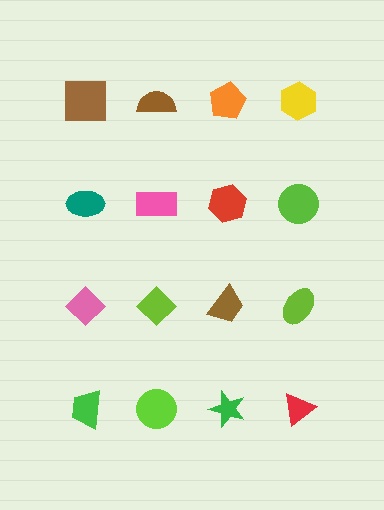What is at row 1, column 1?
A brown square.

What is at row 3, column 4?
A lime ellipse.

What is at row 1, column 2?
A brown semicircle.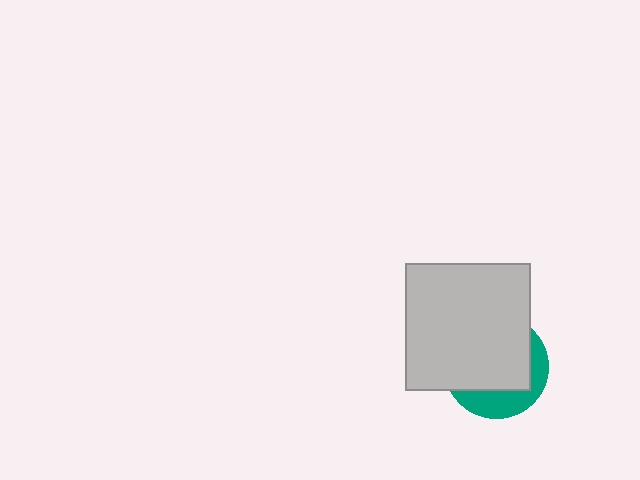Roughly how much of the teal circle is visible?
A small part of it is visible (roughly 31%).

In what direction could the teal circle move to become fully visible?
The teal circle could move toward the lower-right. That would shift it out from behind the light gray rectangle entirely.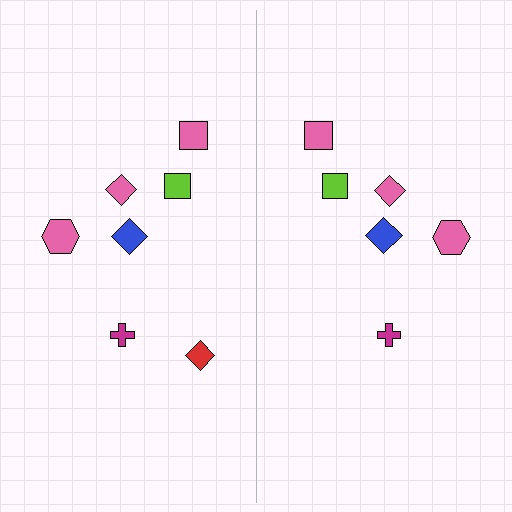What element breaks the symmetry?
A red diamond is missing from the right side.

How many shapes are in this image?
There are 13 shapes in this image.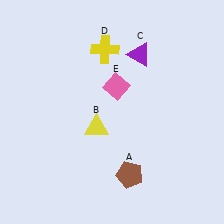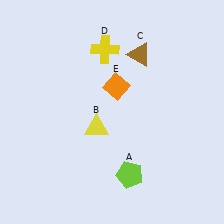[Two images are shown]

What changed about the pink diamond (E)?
In Image 1, E is pink. In Image 2, it changed to orange.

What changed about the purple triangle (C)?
In Image 1, C is purple. In Image 2, it changed to brown.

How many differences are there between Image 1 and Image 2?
There are 3 differences between the two images.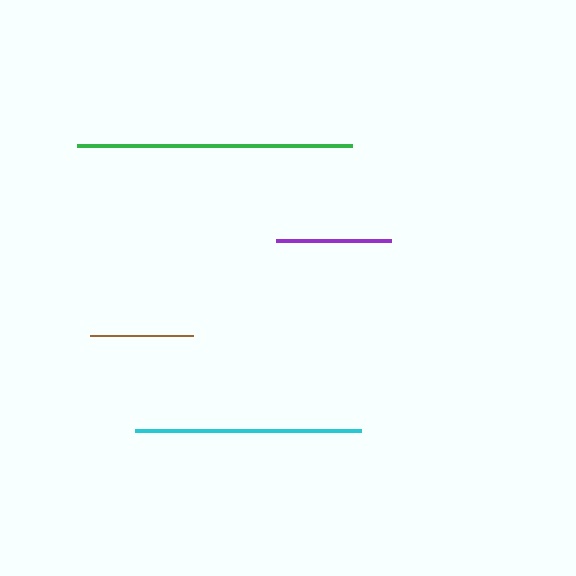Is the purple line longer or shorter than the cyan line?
The cyan line is longer than the purple line.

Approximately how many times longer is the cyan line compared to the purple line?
The cyan line is approximately 2.0 times the length of the purple line.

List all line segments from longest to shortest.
From longest to shortest: green, cyan, purple, brown.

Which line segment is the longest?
The green line is the longest at approximately 275 pixels.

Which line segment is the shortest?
The brown line is the shortest at approximately 103 pixels.